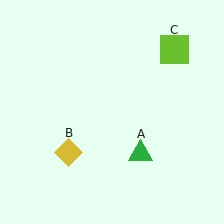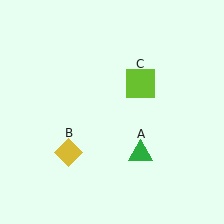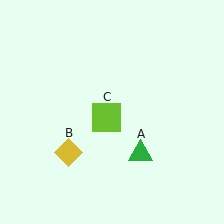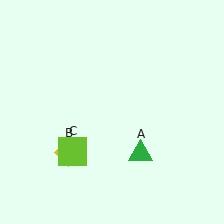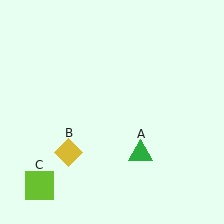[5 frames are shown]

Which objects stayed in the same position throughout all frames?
Green triangle (object A) and yellow diamond (object B) remained stationary.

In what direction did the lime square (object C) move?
The lime square (object C) moved down and to the left.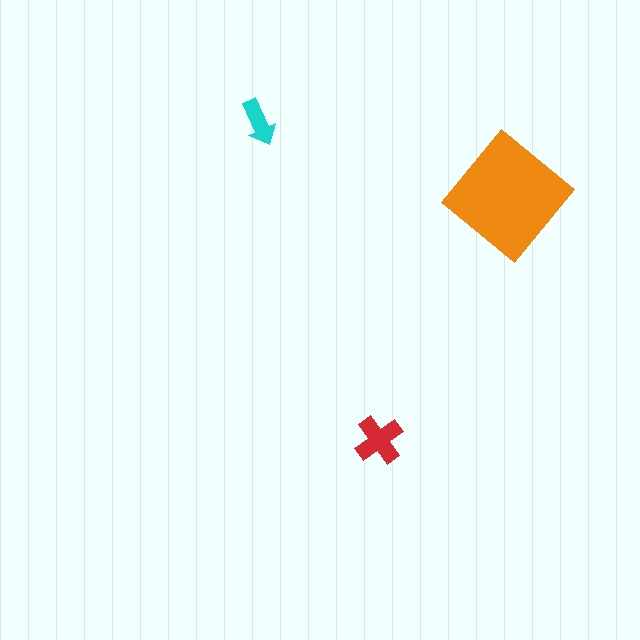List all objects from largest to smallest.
The orange diamond, the red cross, the cyan arrow.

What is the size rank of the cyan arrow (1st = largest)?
3rd.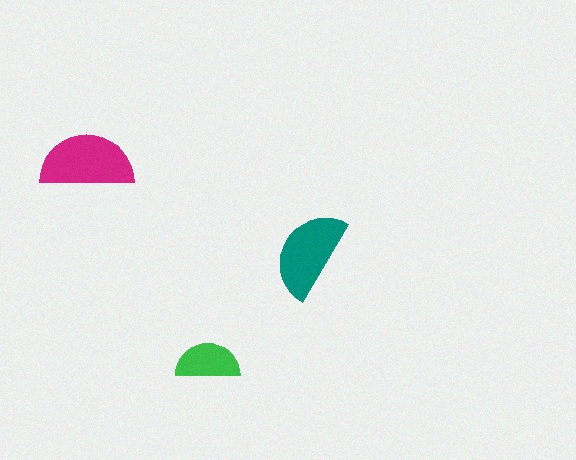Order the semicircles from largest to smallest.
the magenta one, the teal one, the green one.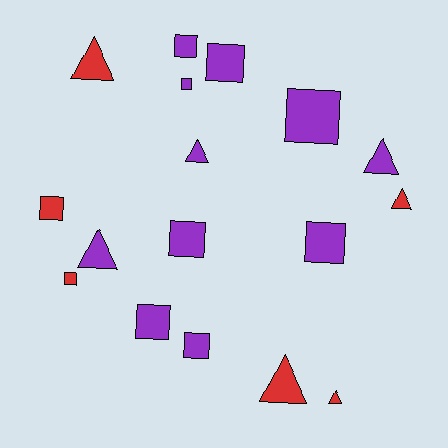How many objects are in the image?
There are 17 objects.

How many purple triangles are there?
There are 3 purple triangles.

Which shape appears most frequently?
Square, with 10 objects.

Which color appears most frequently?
Purple, with 11 objects.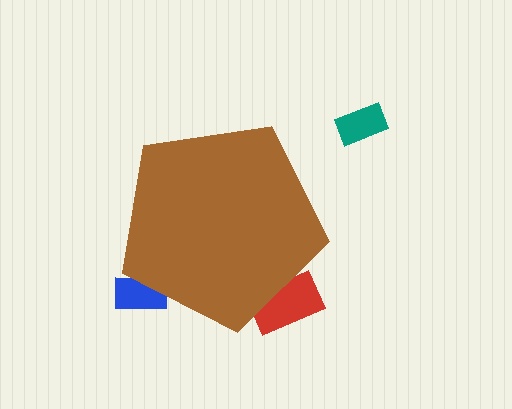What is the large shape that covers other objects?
A brown pentagon.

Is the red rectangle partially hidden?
Yes, the red rectangle is partially hidden behind the brown pentagon.